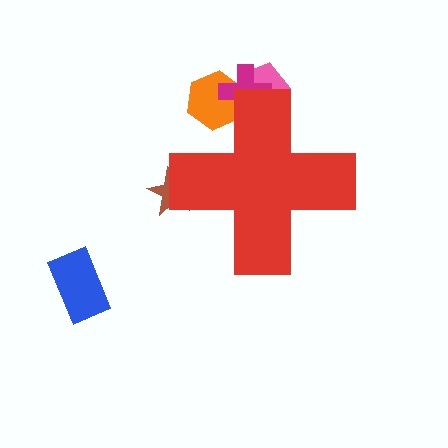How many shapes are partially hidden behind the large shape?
4 shapes are partially hidden.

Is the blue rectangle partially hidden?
No, the blue rectangle is fully visible.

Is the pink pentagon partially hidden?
Yes, the pink pentagon is partially hidden behind the red cross.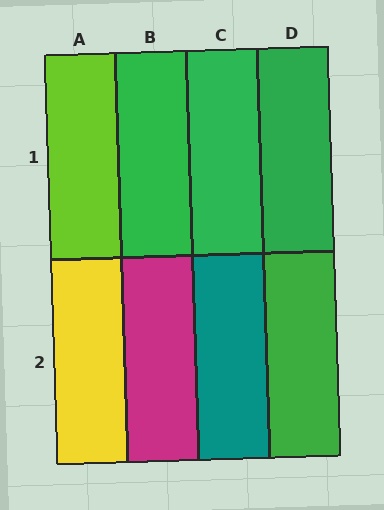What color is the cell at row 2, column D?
Green.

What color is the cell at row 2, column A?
Yellow.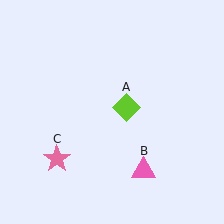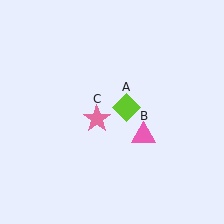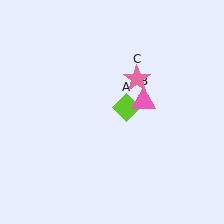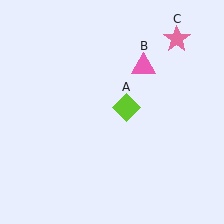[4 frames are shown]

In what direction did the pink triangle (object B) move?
The pink triangle (object B) moved up.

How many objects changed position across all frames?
2 objects changed position: pink triangle (object B), pink star (object C).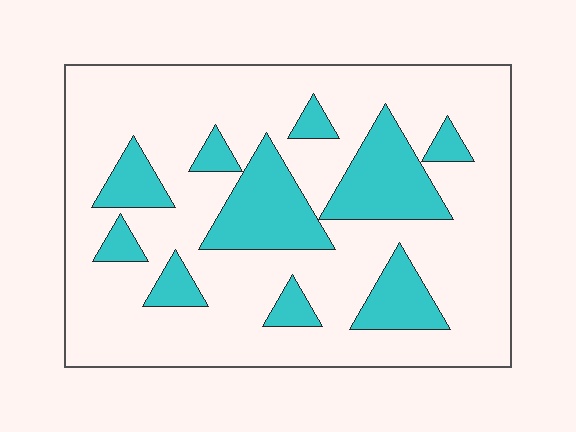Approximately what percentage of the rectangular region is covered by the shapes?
Approximately 25%.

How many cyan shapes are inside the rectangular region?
10.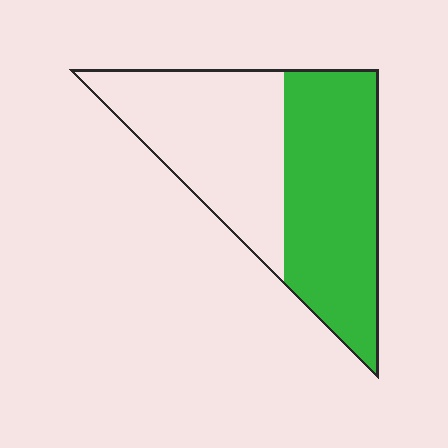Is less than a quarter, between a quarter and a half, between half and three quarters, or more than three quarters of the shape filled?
Between half and three quarters.